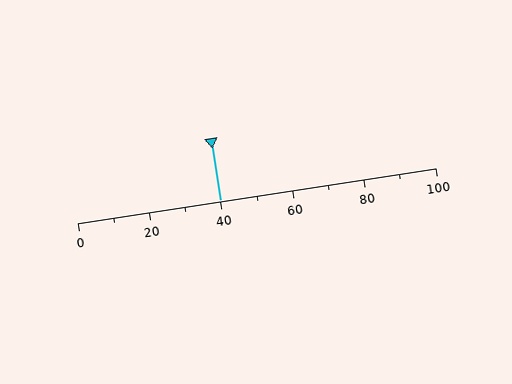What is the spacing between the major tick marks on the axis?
The major ticks are spaced 20 apart.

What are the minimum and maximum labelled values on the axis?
The axis runs from 0 to 100.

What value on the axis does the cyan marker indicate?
The marker indicates approximately 40.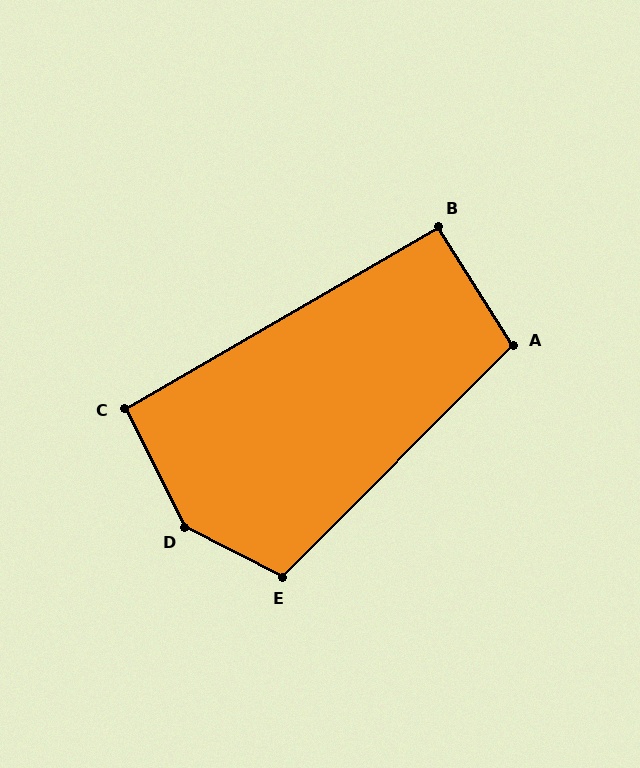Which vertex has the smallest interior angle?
B, at approximately 92 degrees.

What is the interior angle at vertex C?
Approximately 93 degrees (approximately right).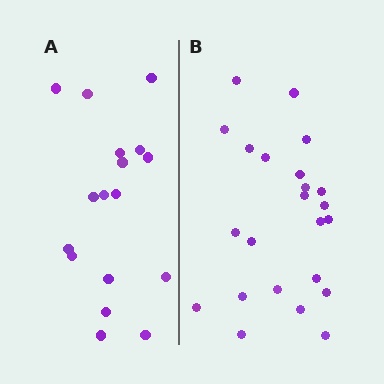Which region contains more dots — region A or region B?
Region B (the right region) has more dots.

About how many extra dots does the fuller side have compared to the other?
Region B has about 6 more dots than region A.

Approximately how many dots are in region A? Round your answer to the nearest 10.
About 20 dots. (The exact count is 17, which rounds to 20.)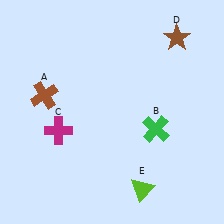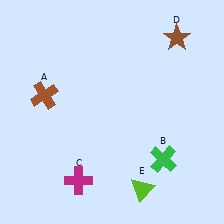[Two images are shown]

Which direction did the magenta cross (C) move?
The magenta cross (C) moved down.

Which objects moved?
The objects that moved are: the green cross (B), the magenta cross (C).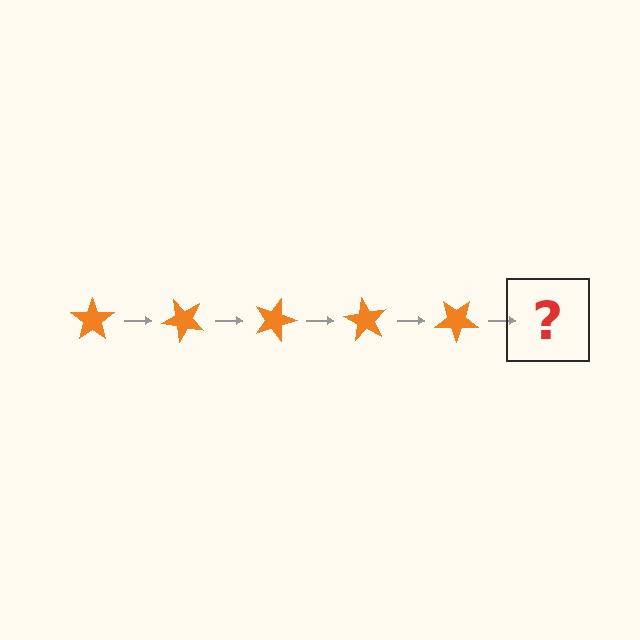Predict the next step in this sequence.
The next step is an orange star rotated 225 degrees.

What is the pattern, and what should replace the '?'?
The pattern is that the star rotates 45 degrees each step. The '?' should be an orange star rotated 225 degrees.